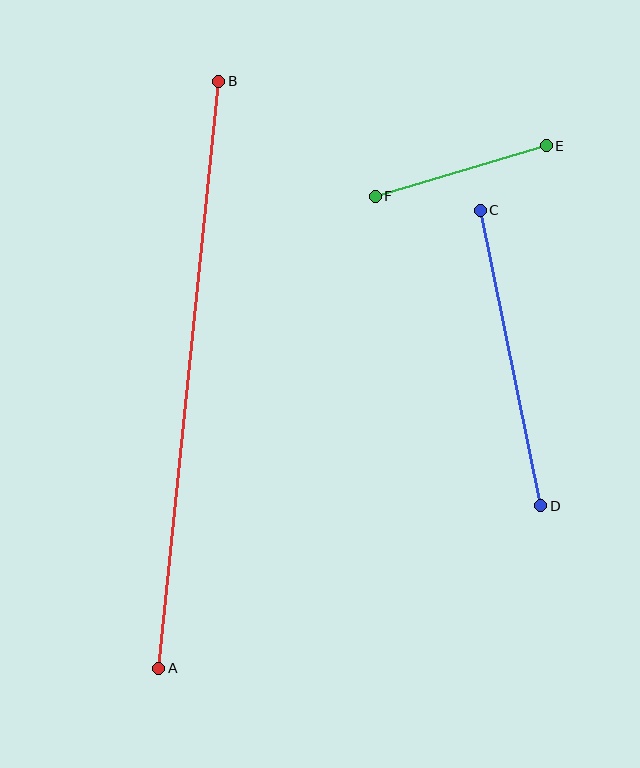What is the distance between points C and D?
The distance is approximately 301 pixels.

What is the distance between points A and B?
The distance is approximately 590 pixels.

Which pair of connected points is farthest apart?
Points A and B are farthest apart.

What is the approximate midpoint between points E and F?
The midpoint is at approximately (461, 171) pixels.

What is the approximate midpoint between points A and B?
The midpoint is at approximately (189, 375) pixels.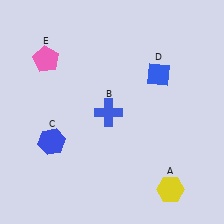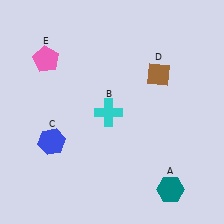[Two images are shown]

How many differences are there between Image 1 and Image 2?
There are 3 differences between the two images.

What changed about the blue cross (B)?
In Image 1, B is blue. In Image 2, it changed to cyan.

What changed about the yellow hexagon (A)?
In Image 1, A is yellow. In Image 2, it changed to teal.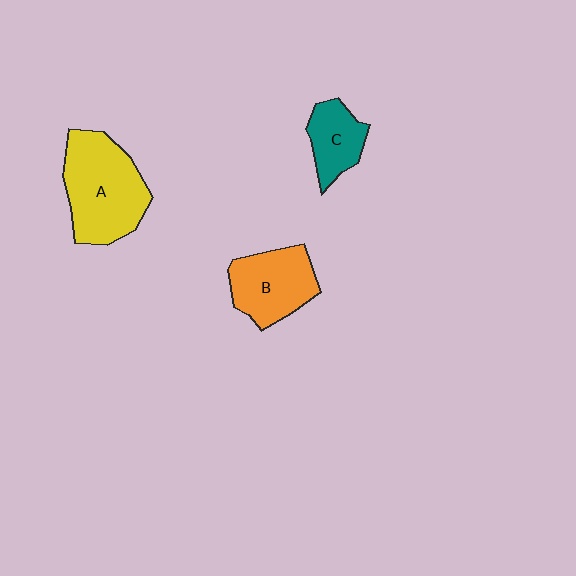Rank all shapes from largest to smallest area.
From largest to smallest: A (yellow), B (orange), C (teal).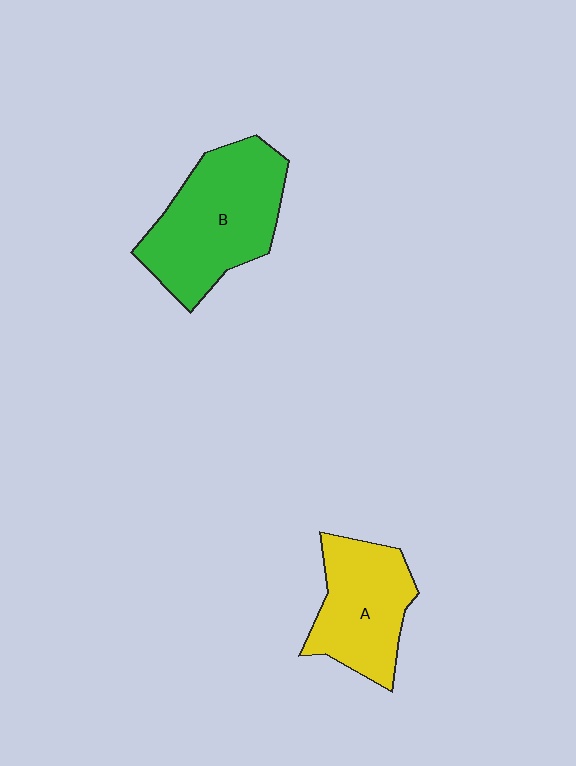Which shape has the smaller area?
Shape A (yellow).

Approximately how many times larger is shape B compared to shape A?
Approximately 1.3 times.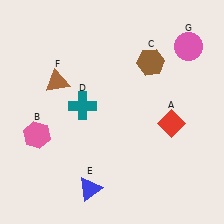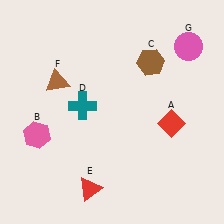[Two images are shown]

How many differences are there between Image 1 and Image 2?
There is 1 difference between the two images.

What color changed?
The triangle (E) changed from blue in Image 1 to red in Image 2.